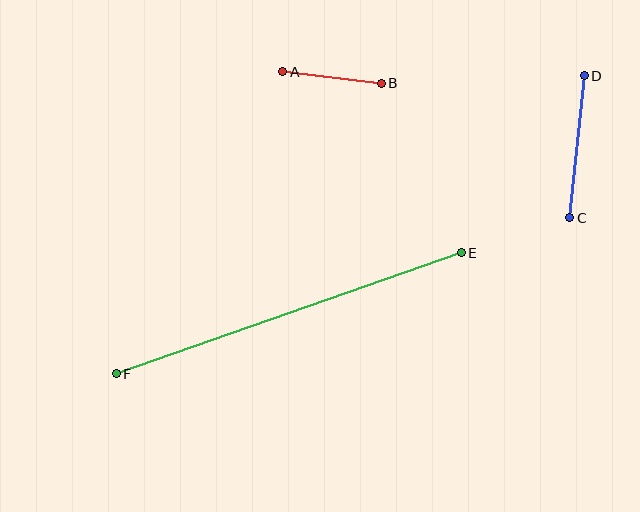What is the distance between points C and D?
The distance is approximately 143 pixels.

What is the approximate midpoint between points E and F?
The midpoint is at approximately (289, 313) pixels.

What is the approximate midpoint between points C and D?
The midpoint is at approximately (577, 147) pixels.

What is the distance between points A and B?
The distance is approximately 99 pixels.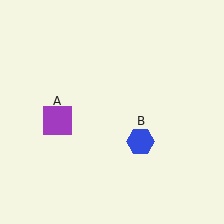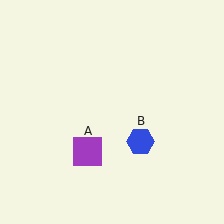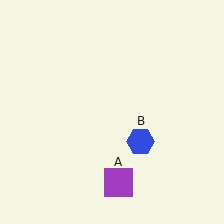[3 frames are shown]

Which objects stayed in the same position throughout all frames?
Blue hexagon (object B) remained stationary.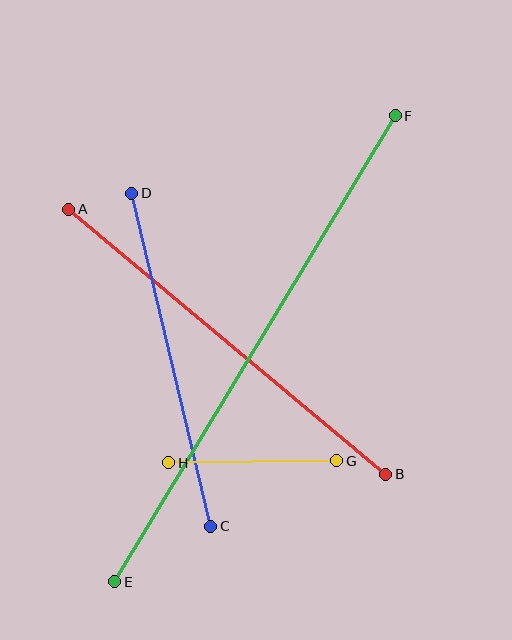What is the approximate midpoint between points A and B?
The midpoint is at approximately (227, 342) pixels.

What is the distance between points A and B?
The distance is approximately 413 pixels.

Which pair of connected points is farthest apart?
Points E and F are farthest apart.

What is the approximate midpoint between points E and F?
The midpoint is at approximately (255, 349) pixels.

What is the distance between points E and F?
The distance is approximately 544 pixels.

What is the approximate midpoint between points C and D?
The midpoint is at approximately (171, 360) pixels.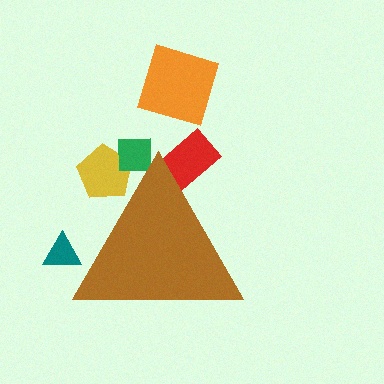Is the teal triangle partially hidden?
Yes, the teal triangle is partially hidden behind the brown triangle.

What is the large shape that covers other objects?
A brown triangle.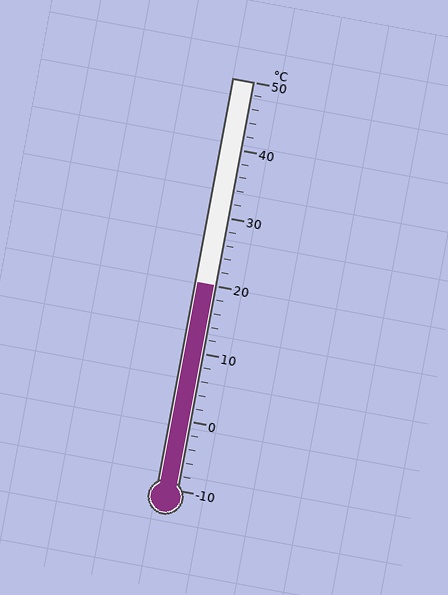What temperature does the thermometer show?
The thermometer shows approximately 20°C.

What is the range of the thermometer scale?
The thermometer scale ranges from -10°C to 50°C.